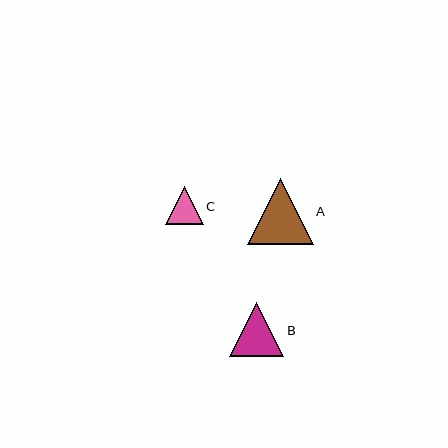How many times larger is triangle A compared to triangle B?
Triangle A is approximately 1.2 times the size of triangle B.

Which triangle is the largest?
Triangle A is the largest with a size of approximately 66 pixels.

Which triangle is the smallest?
Triangle C is the smallest with a size of approximately 38 pixels.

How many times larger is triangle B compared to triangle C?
Triangle B is approximately 1.4 times the size of triangle C.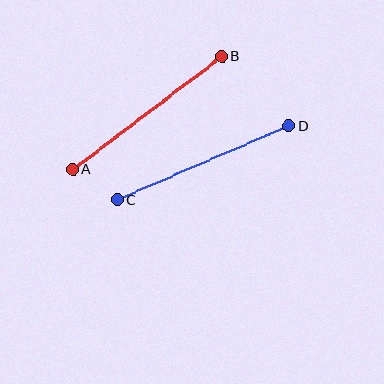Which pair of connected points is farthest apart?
Points A and B are farthest apart.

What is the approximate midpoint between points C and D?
The midpoint is at approximately (203, 163) pixels.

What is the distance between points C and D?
The distance is approximately 187 pixels.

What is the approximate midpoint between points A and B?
The midpoint is at approximately (147, 113) pixels.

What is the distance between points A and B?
The distance is approximately 187 pixels.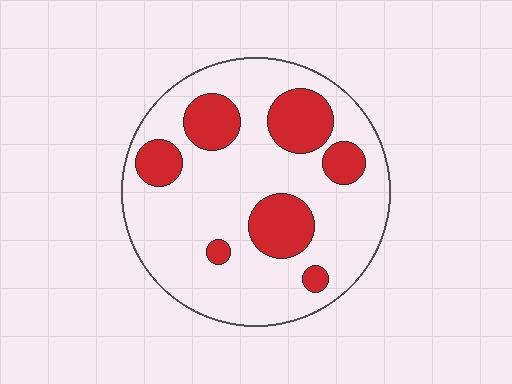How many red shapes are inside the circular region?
7.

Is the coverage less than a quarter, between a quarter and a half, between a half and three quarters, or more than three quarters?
Less than a quarter.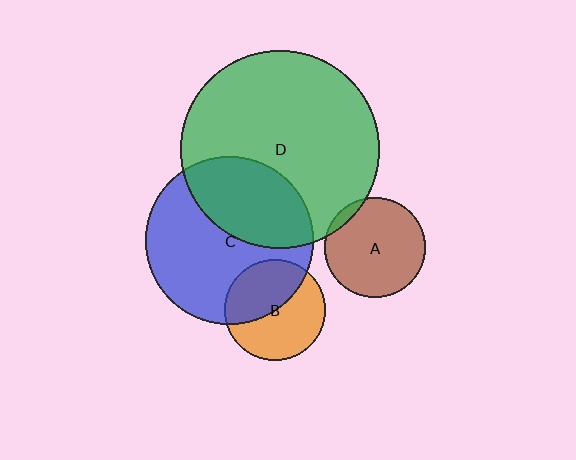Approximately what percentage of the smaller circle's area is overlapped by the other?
Approximately 5%.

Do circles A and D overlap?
Yes.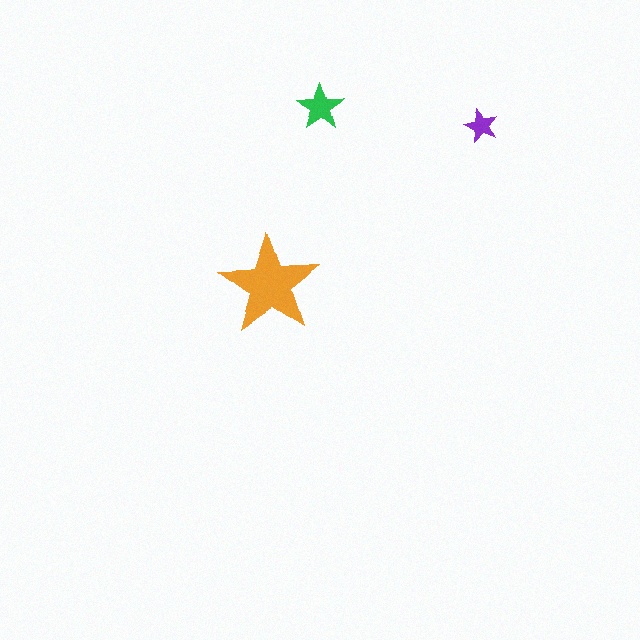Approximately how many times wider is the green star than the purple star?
About 1.5 times wider.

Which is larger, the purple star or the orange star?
The orange one.